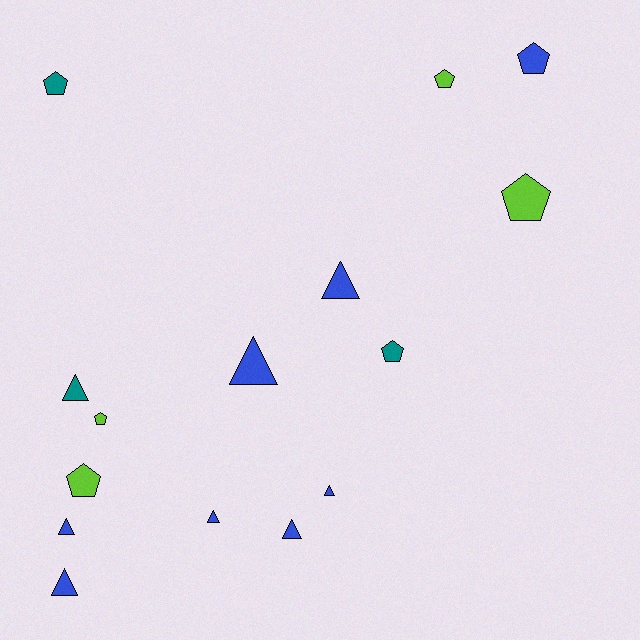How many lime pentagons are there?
There are 4 lime pentagons.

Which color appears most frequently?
Blue, with 8 objects.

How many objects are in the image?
There are 15 objects.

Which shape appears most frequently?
Triangle, with 8 objects.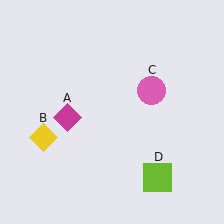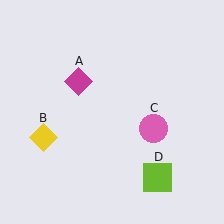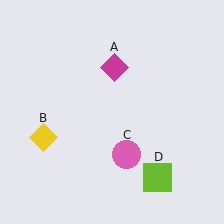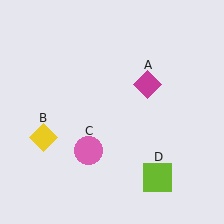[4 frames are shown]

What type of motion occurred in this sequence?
The magenta diamond (object A), pink circle (object C) rotated clockwise around the center of the scene.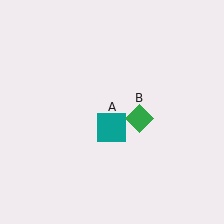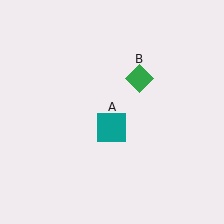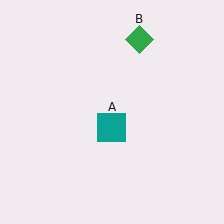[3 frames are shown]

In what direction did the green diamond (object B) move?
The green diamond (object B) moved up.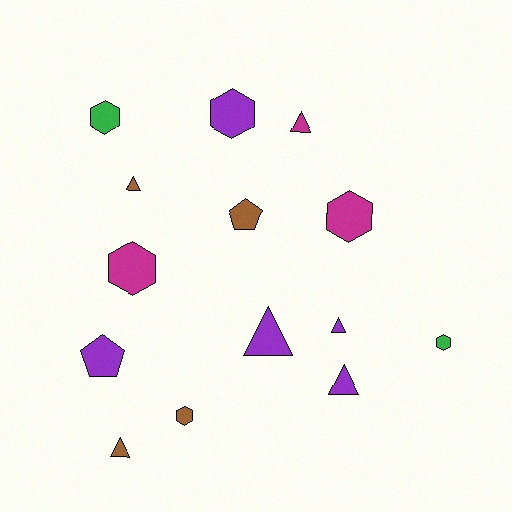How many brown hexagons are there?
There is 1 brown hexagon.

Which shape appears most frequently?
Triangle, with 6 objects.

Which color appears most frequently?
Purple, with 5 objects.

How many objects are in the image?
There are 14 objects.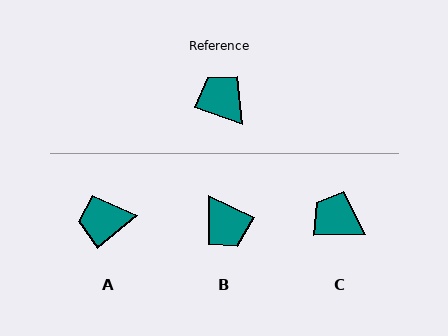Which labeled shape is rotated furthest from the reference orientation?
B, about 174 degrees away.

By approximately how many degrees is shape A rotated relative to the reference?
Approximately 60 degrees counter-clockwise.